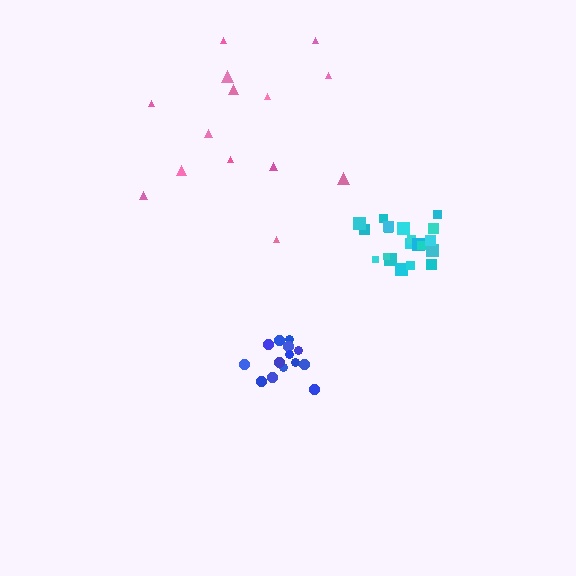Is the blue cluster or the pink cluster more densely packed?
Blue.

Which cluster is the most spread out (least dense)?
Pink.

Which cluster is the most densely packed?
Cyan.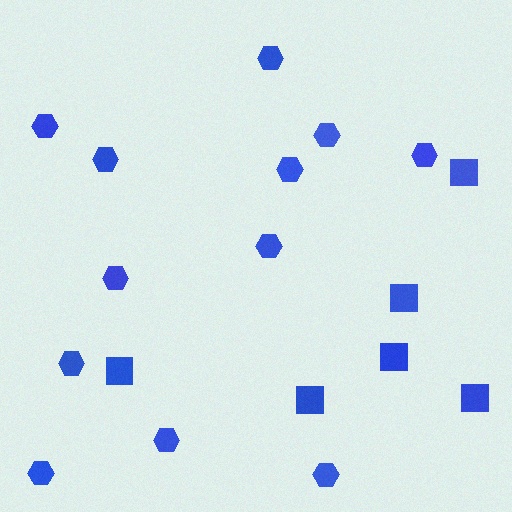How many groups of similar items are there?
There are 2 groups: one group of hexagons (12) and one group of squares (6).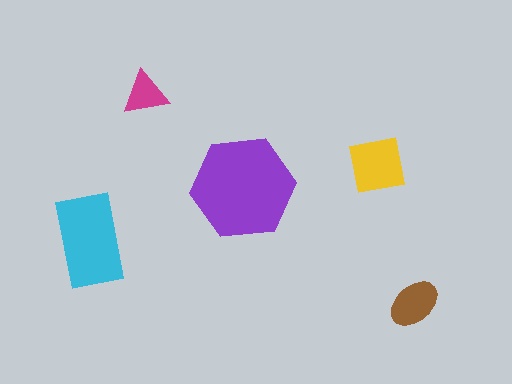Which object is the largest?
The purple hexagon.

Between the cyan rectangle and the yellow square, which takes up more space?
The cyan rectangle.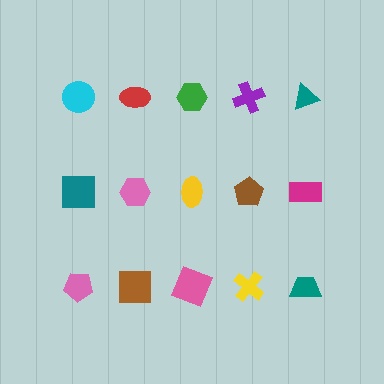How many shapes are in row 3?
5 shapes.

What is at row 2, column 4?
A brown pentagon.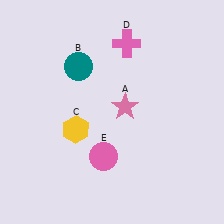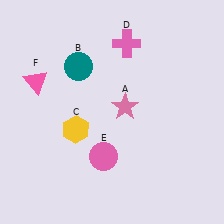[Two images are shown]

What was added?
A pink triangle (F) was added in Image 2.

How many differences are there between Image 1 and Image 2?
There is 1 difference between the two images.